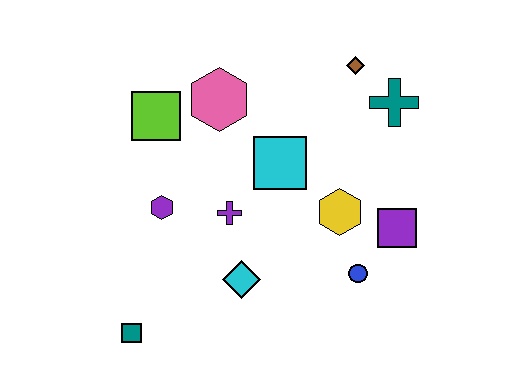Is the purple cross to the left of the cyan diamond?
Yes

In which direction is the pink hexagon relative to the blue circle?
The pink hexagon is above the blue circle.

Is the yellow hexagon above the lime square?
No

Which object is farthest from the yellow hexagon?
The teal square is farthest from the yellow hexagon.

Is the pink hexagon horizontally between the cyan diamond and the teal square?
Yes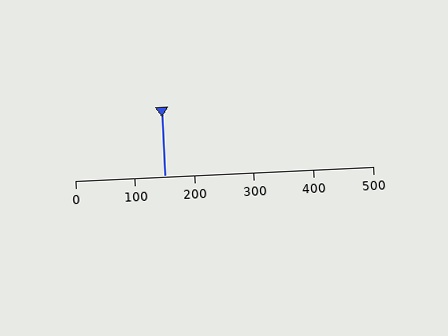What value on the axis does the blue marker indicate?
The marker indicates approximately 150.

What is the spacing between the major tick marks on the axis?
The major ticks are spaced 100 apart.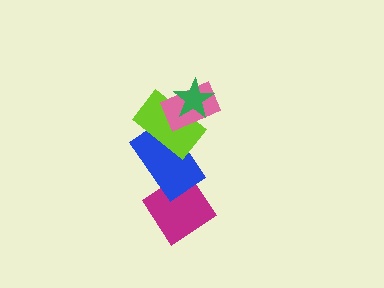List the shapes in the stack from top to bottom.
From top to bottom: the green star, the pink rectangle, the lime rectangle, the blue rectangle, the magenta diamond.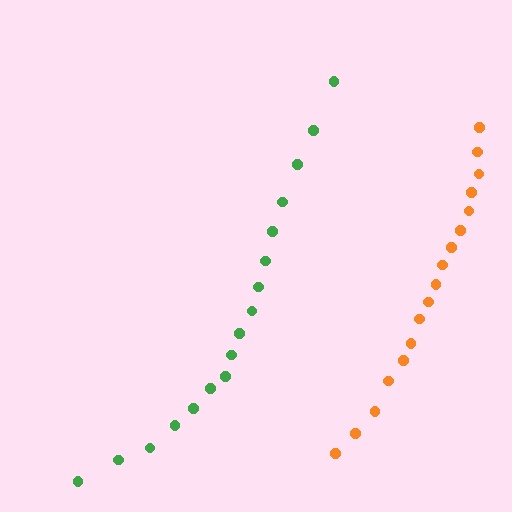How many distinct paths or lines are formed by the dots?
There are 2 distinct paths.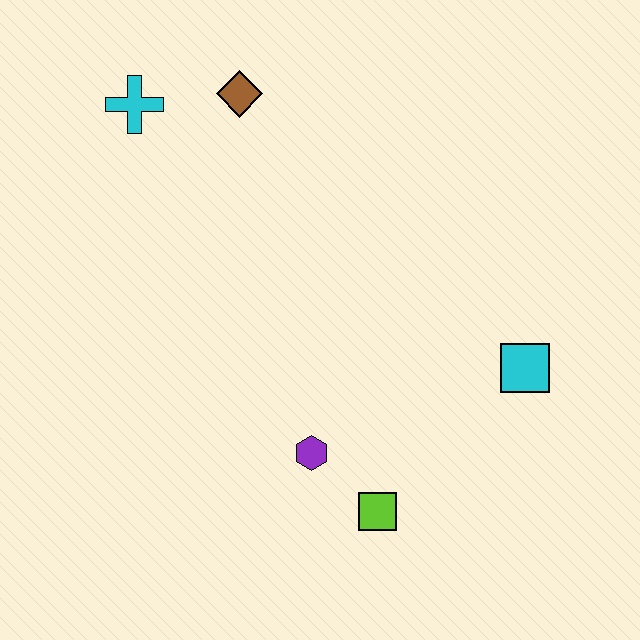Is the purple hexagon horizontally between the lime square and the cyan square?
No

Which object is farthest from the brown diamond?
The lime square is farthest from the brown diamond.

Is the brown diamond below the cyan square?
No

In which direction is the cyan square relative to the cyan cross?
The cyan square is to the right of the cyan cross.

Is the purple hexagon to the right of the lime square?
No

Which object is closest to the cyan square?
The lime square is closest to the cyan square.